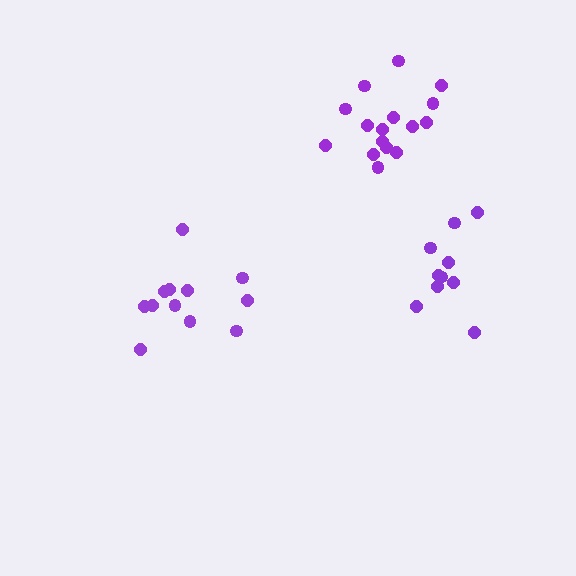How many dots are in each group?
Group 1: 16 dots, Group 2: 12 dots, Group 3: 10 dots (38 total).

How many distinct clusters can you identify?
There are 3 distinct clusters.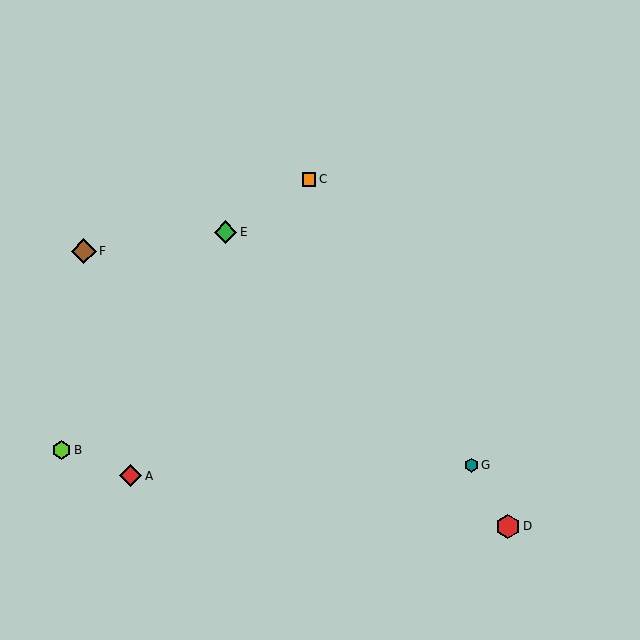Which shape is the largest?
The brown diamond (labeled F) is the largest.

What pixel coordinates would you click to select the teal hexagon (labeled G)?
Click at (471, 465) to select the teal hexagon G.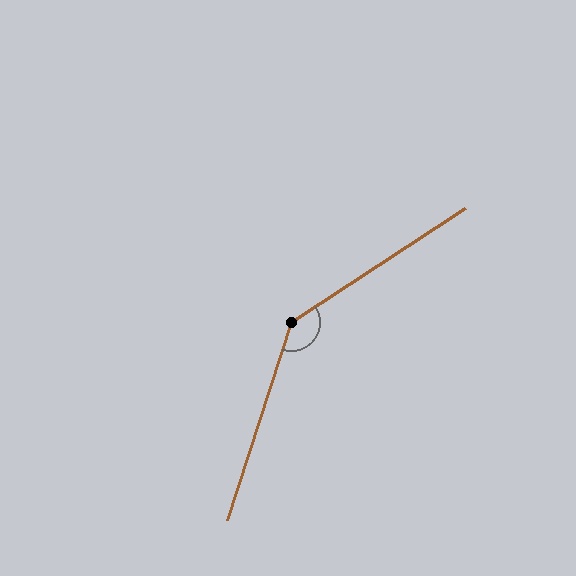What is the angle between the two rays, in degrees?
Approximately 141 degrees.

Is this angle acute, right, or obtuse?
It is obtuse.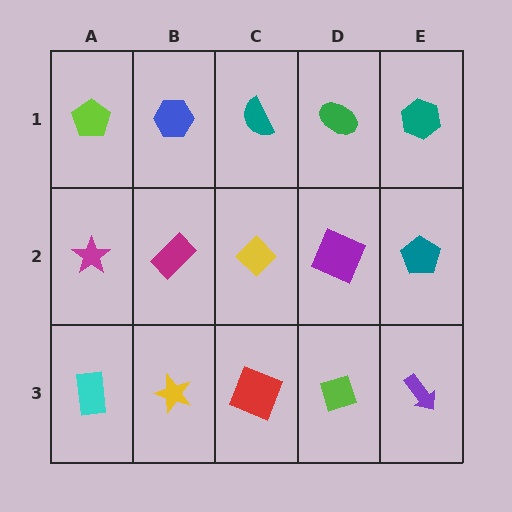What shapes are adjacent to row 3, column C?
A yellow diamond (row 2, column C), a yellow star (row 3, column B), a lime diamond (row 3, column D).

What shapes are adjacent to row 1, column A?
A magenta star (row 2, column A), a blue hexagon (row 1, column B).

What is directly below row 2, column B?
A yellow star.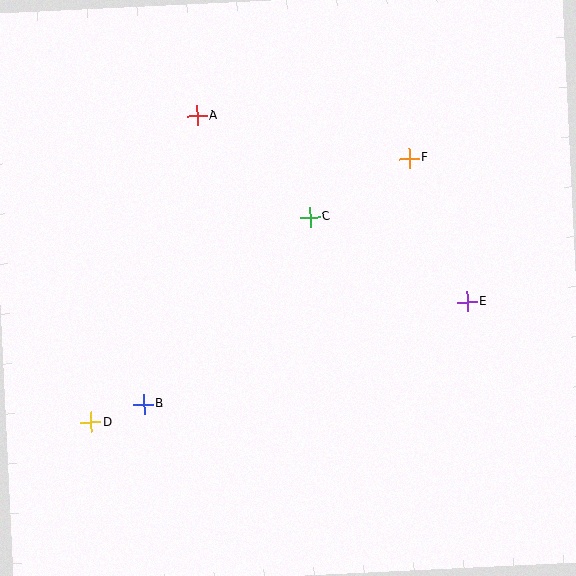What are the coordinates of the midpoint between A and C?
The midpoint between A and C is at (253, 166).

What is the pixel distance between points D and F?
The distance between D and F is 413 pixels.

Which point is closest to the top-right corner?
Point F is closest to the top-right corner.